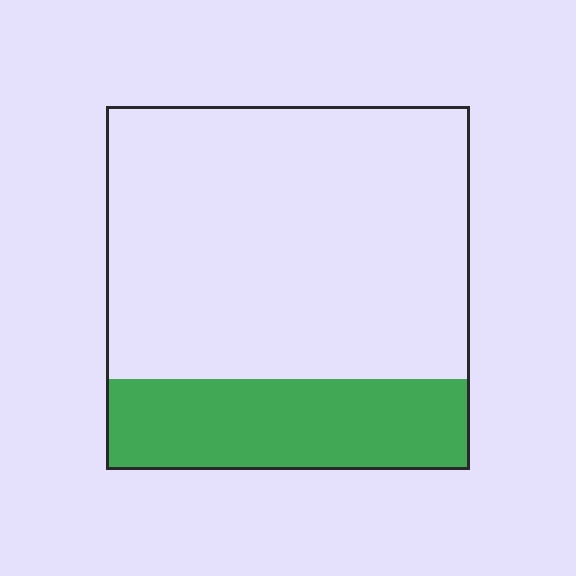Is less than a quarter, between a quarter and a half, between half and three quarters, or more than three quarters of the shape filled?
Between a quarter and a half.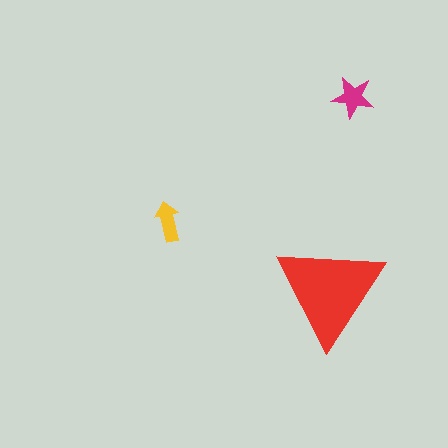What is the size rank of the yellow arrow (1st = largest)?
3rd.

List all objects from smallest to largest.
The yellow arrow, the magenta star, the red triangle.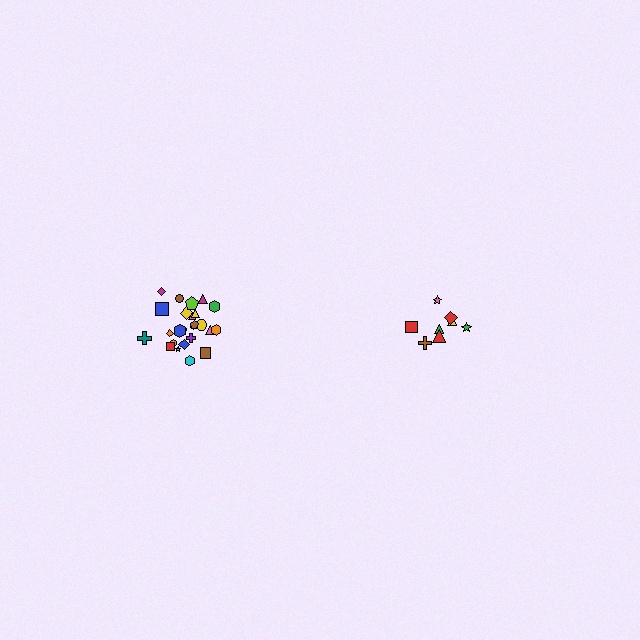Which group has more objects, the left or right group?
The left group.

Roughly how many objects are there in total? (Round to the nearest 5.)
Roughly 35 objects in total.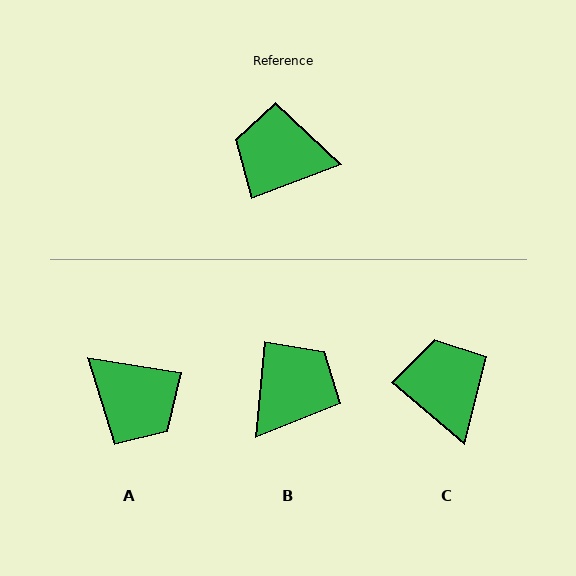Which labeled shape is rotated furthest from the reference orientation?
A, about 151 degrees away.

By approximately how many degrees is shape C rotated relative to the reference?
Approximately 61 degrees clockwise.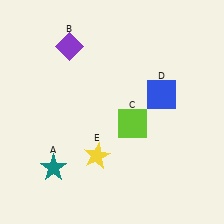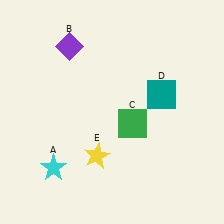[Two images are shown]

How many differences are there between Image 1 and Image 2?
There are 3 differences between the two images.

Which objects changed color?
A changed from teal to cyan. C changed from lime to green. D changed from blue to teal.